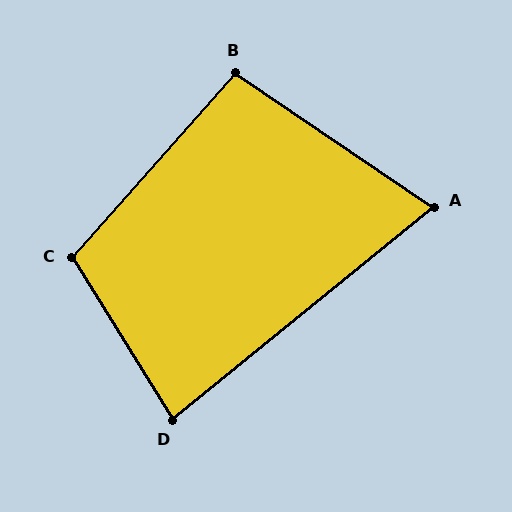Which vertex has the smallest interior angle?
A, at approximately 73 degrees.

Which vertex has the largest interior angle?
C, at approximately 107 degrees.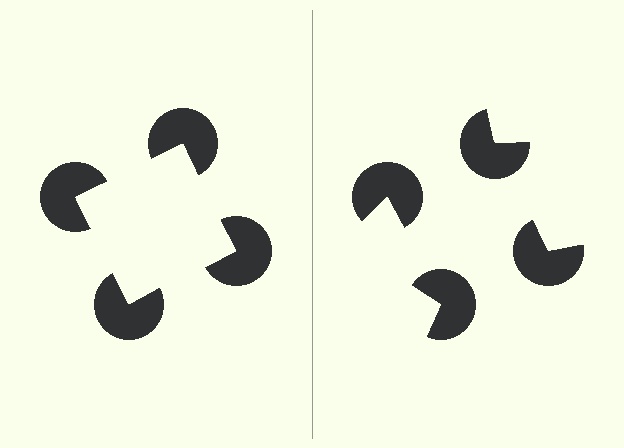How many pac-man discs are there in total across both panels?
8 — 4 on each side.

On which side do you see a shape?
An illusory square appears on the left side. On the right side the wedge cuts are rotated, so no coherent shape forms.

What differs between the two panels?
The pac-man discs are positioned identically on both sides; only the wedge orientations differ. On the left they align to a square; on the right they are misaligned.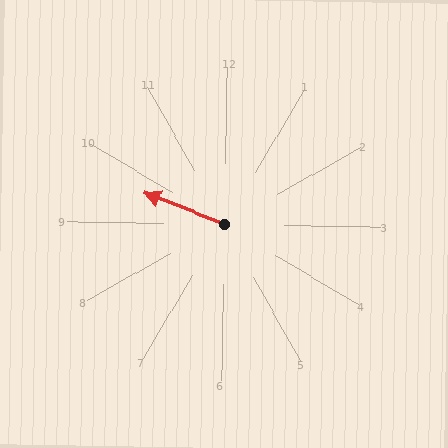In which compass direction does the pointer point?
West.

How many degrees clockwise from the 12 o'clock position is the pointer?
Approximately 291 degrees.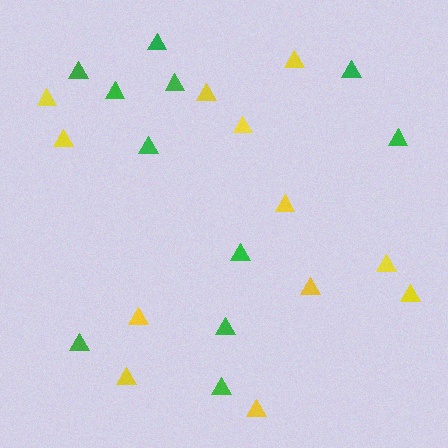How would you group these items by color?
There are 2 groups: one group of green triangles (11) and one group of yellow triangles (12).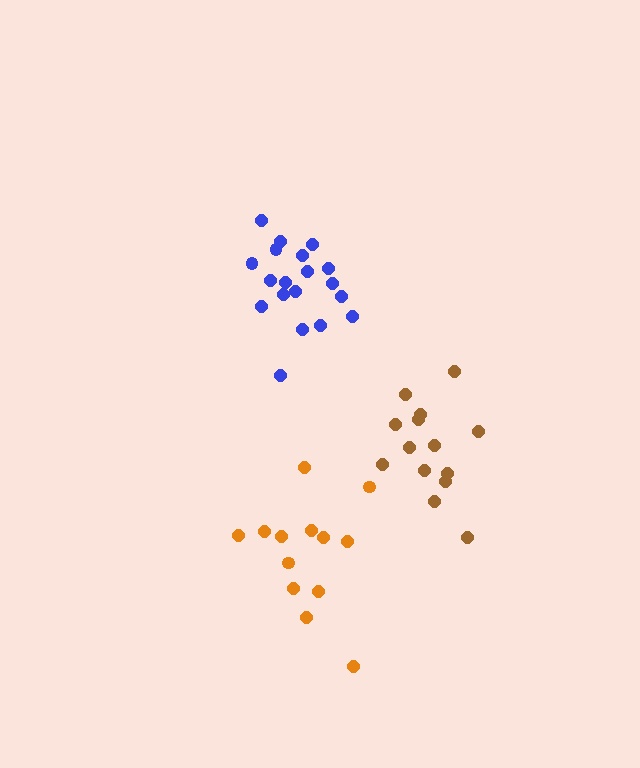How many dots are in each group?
Group 1: 19 dots, Group 2: 14 dots, Group 3: 13 dots (46 total).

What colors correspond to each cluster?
The clusters are colored: blue, brown, orange.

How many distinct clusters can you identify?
There are 3 distinct clusters.